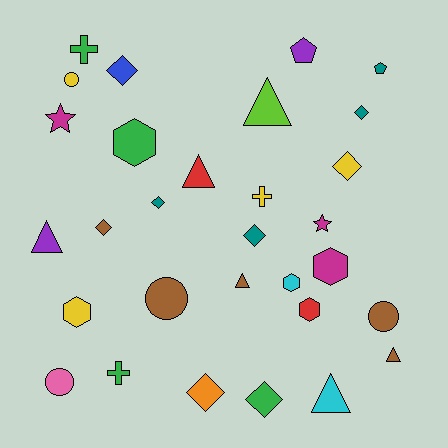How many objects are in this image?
There are 30 objects.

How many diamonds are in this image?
There are 8 diamonds.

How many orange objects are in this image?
There is 1 orange object.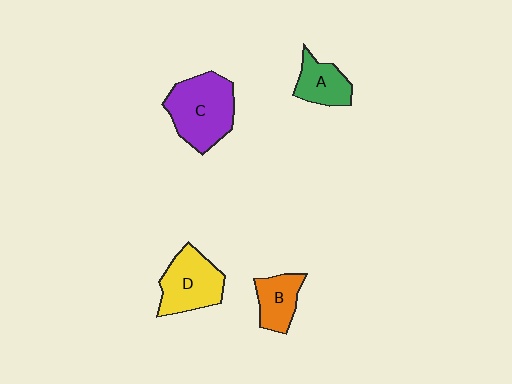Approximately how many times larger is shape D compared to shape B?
Approximately 1.6 times.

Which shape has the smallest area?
Shape B (orange).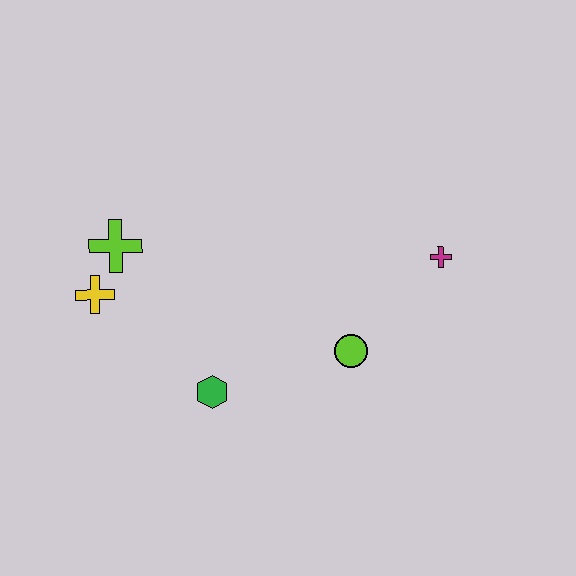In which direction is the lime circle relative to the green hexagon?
The lime circle is to the right of the green hexagon.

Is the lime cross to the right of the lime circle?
No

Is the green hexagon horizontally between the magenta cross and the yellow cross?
Yes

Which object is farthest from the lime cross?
The magenta cross is farthest from the lime cross.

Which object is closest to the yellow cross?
The lime cross is closest to the yellow cross.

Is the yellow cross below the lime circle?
No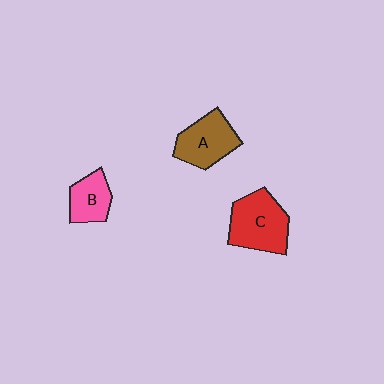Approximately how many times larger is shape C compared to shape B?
Approximately 1.7 times.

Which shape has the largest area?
Shape C (red).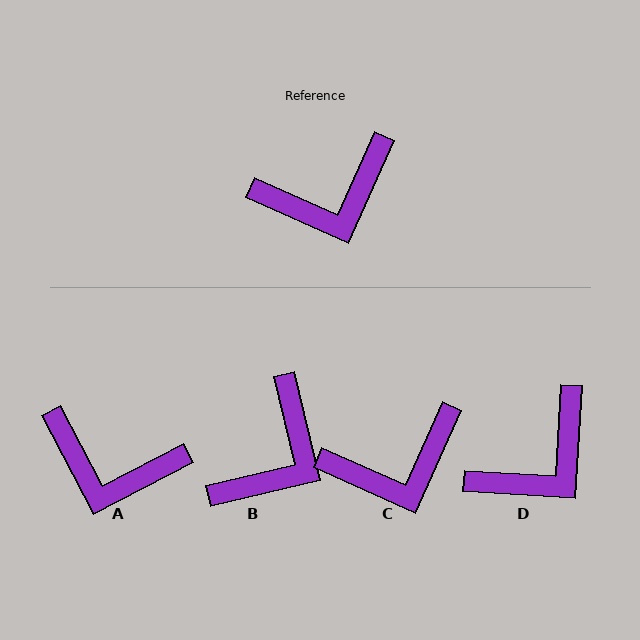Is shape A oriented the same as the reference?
No, it is off by about 38 degrees.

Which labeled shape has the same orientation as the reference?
C.